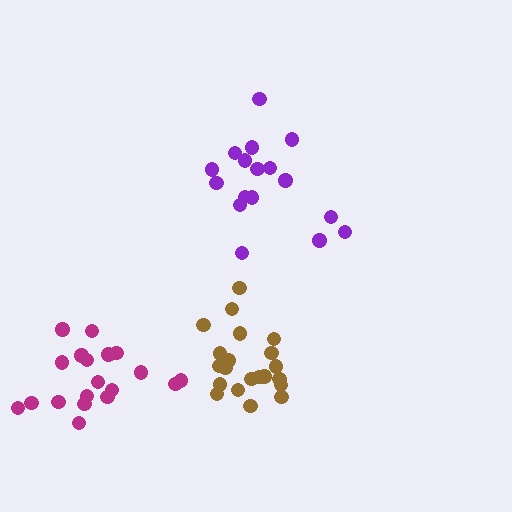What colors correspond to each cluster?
The clusters are colored: purple, magenta, brown.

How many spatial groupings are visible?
There are 3 spatial groupings.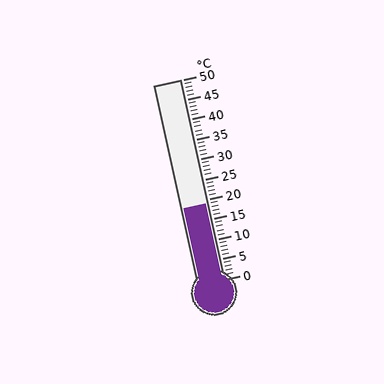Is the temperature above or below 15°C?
The temperature is above 15°C.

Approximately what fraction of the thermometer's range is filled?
The thermometer is filled to approximately 40% of its range.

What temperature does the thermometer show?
The thermometer shows approximately 19°C.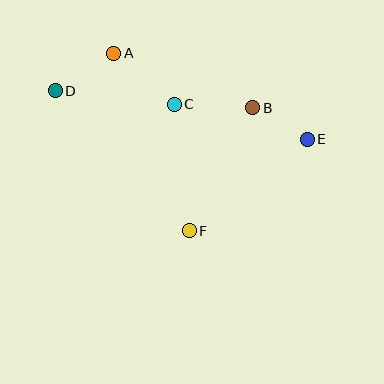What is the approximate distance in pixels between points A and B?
The distance between A and B is approximately 149 pixels.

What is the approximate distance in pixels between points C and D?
The distance between C and D is approximately 120 pixels.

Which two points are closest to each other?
Points B and E are closest to each other.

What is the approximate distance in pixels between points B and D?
The distance between B and D is approximately 198 pixels.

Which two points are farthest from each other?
Points D and E are farthest from each other.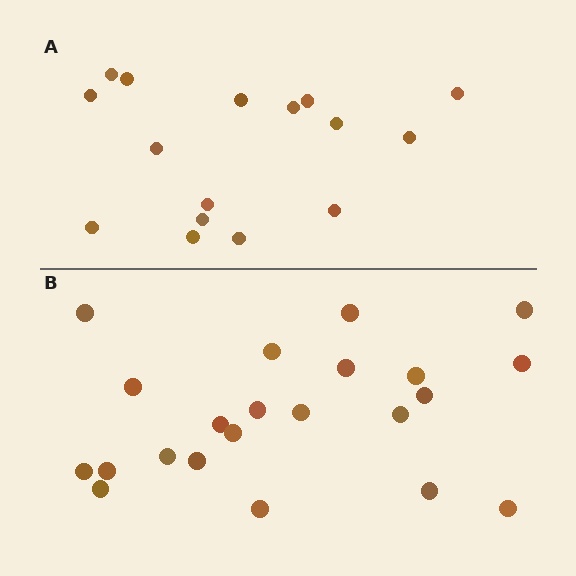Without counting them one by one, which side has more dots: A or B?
Region B (the bottom region) has more dots.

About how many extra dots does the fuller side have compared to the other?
Region B has about 6 more dots than region A.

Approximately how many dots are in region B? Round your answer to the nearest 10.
About 20 dots. (The exact count is 22, which rounds to 20.)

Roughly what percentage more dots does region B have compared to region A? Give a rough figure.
About 40% more.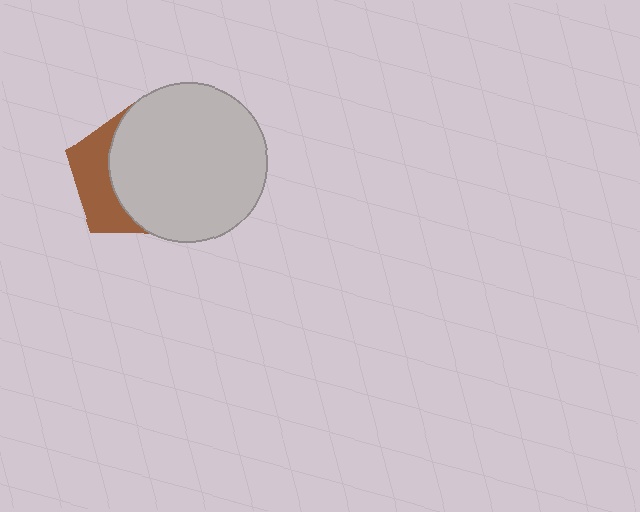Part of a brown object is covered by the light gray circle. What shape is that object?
It is a pentagon.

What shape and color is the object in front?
The object in front is a light gray circle.